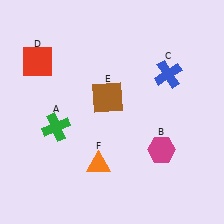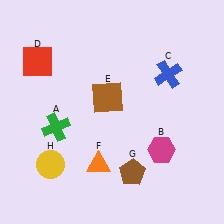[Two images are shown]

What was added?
A brown pentagon (G), a yellow circle (H) were added in Image 2.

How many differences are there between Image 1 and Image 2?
There are 2 differences between the two images.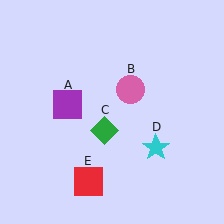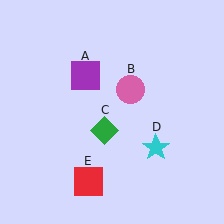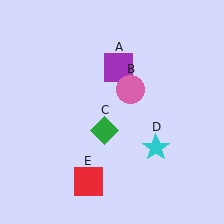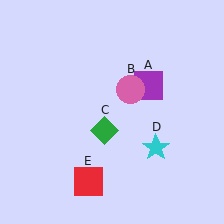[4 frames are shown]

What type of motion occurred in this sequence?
The purple square (object A) rotated clockwise around the center of the scene.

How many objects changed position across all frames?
1 object changed position: purple square (object A).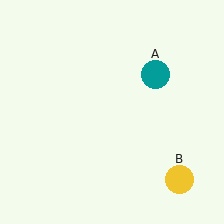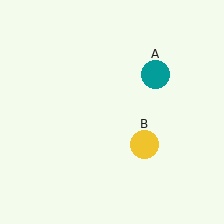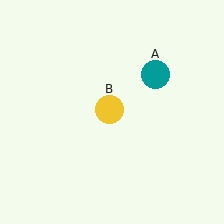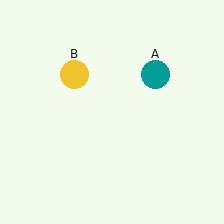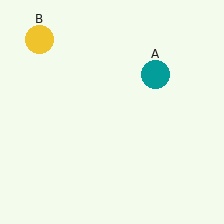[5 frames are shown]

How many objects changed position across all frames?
1 object changed position: yellow circle (object B).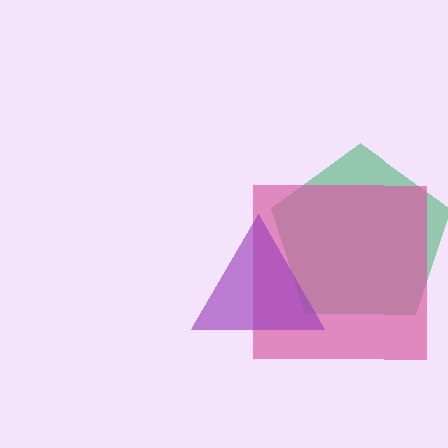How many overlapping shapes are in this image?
There are 3 overlapping shapes in the image.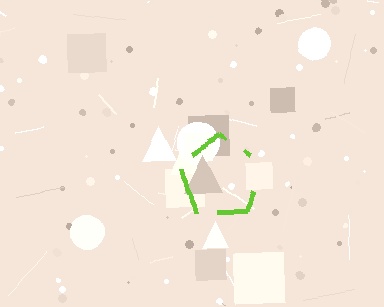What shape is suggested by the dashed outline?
The dashed outline suggests a pentagon.